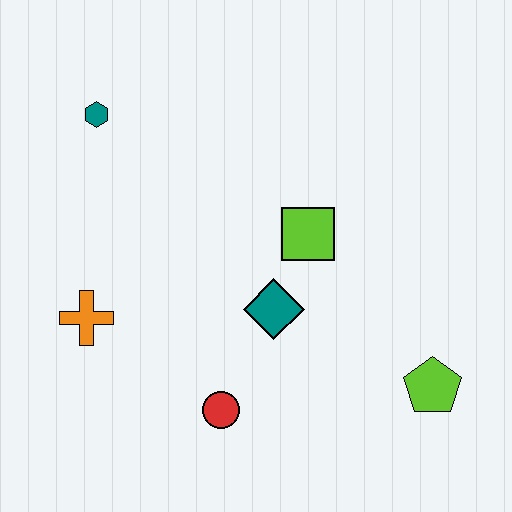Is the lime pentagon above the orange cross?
No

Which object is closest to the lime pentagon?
The teal diamond is closest to the lime pentagon.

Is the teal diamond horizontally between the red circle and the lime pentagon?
Yes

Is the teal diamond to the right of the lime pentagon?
No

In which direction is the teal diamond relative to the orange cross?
The teal diamond is to the right of the orange cross.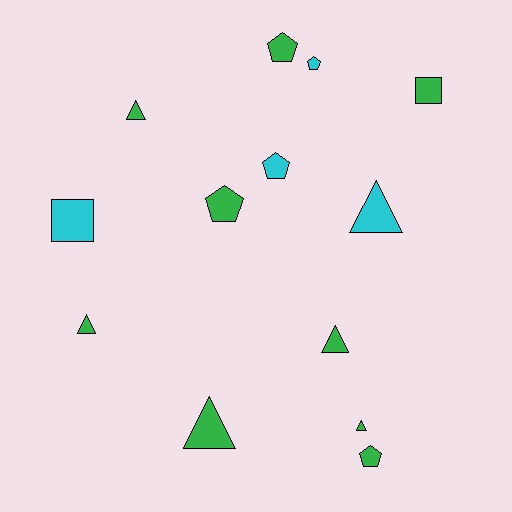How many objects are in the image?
There are 13 objects.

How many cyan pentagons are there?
There are 2 cyan pentagons.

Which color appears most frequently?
Green, with 9 objects.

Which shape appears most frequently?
Triangle, with 6 objects.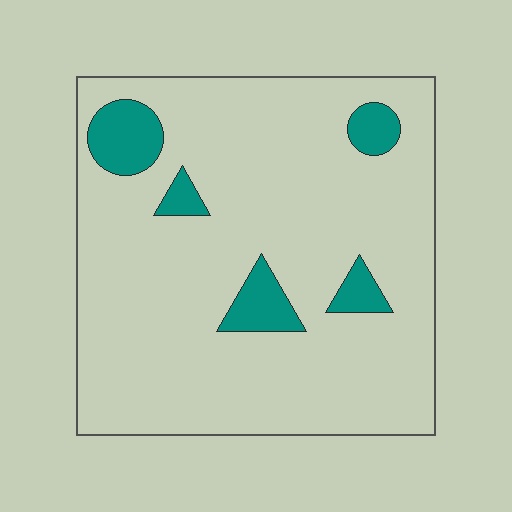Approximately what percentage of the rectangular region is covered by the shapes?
Approximately 10%.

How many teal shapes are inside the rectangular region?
5.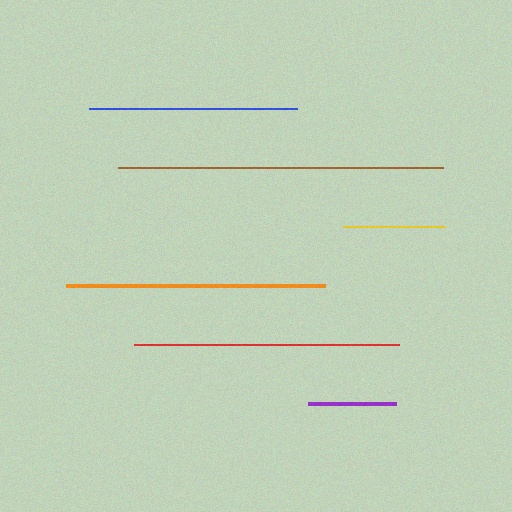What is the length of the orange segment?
The orange segment is approximately 259 pixels long.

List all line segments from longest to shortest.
From longest to shortest: brown, red, orange, blue, yellow, purple.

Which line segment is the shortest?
The purple line is the shortest at approximately 88 pixels.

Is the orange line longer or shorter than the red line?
The red line is longer than the orange line.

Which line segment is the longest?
The brown line is the longest at approximately 325 pixels.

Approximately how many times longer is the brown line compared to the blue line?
The brown line is approximately 1.6 times the length of the blue line.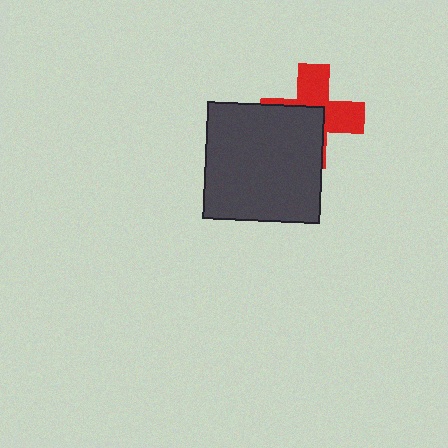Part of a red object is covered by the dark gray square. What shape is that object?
It is a cross.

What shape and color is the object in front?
The object in front is a dark gray square.